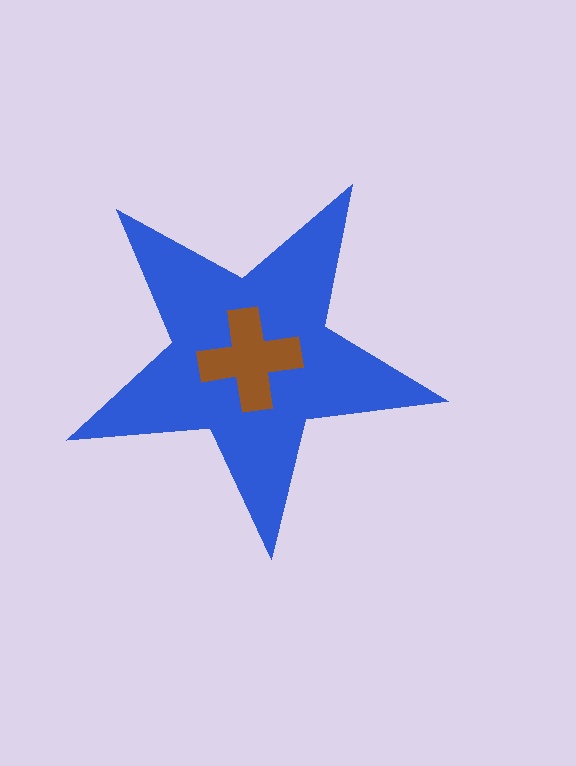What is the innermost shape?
The brown cross.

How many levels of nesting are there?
2.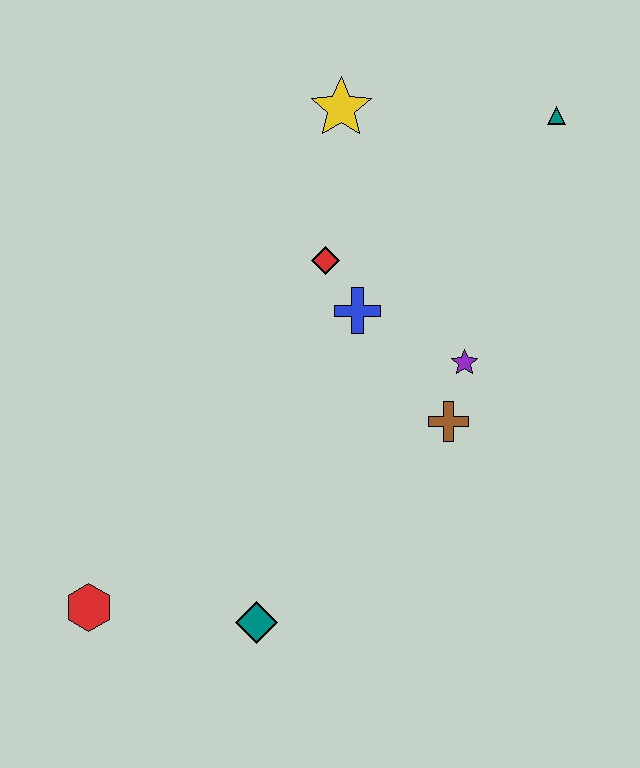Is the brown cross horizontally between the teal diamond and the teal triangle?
Yes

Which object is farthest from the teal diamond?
The teal triangle is farthest from the teal diamond.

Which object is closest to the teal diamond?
The red hexagon is closest to the teal diamond.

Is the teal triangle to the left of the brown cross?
No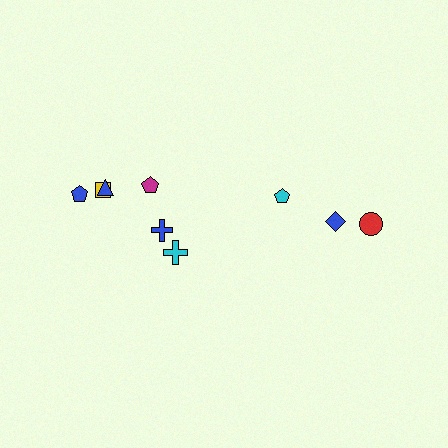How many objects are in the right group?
There are 3 objects.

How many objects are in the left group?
There are 6 objects.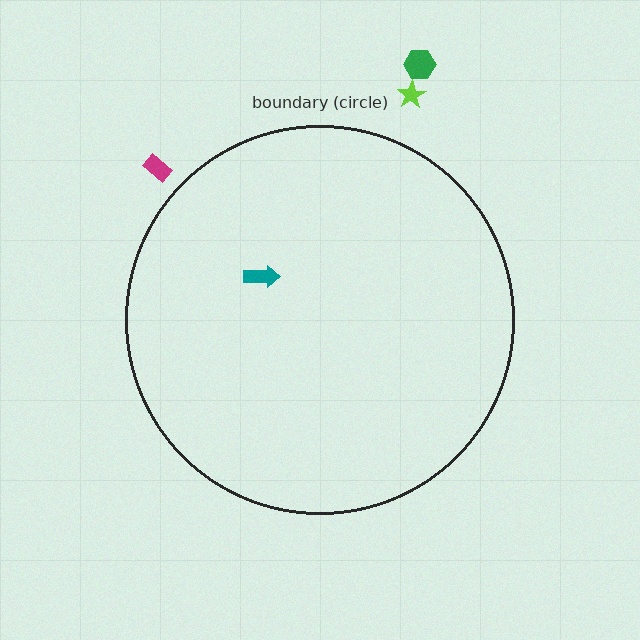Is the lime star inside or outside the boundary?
Outside.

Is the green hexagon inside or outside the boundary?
Outside.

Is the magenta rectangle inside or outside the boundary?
Outside.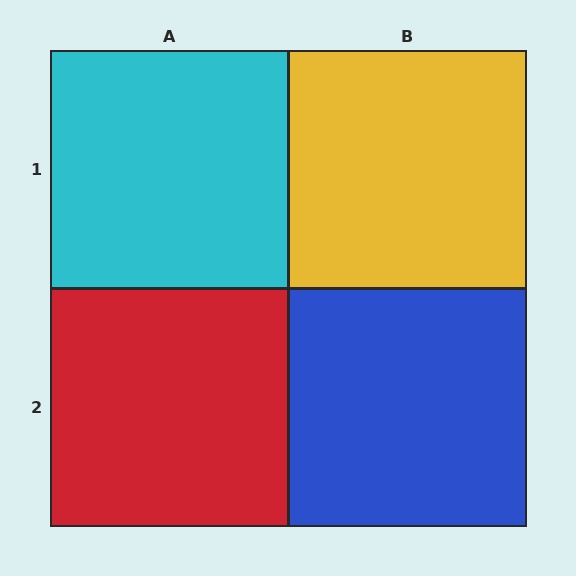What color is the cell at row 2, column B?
Blue.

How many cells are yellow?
1 cell is yellow.